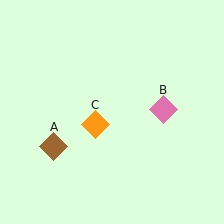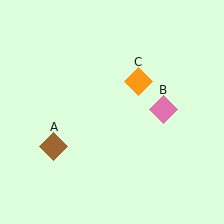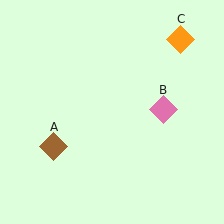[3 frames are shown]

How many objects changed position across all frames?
1 object changed position: orange diamond (object C).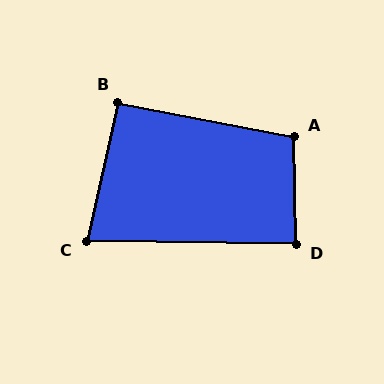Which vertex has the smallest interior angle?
C, at approximately 78 degrees.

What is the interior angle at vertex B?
Approximately 92 degrees (approximately right).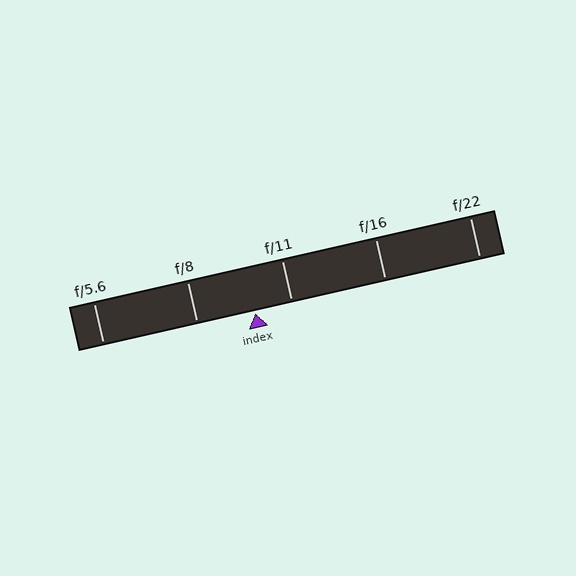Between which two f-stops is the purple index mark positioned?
The index mark is between f/8 and f/11.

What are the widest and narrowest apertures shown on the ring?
The widest aperture shown is f/5.6 and the narrowest is f/22.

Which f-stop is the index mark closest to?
The index mark is closest to f/11.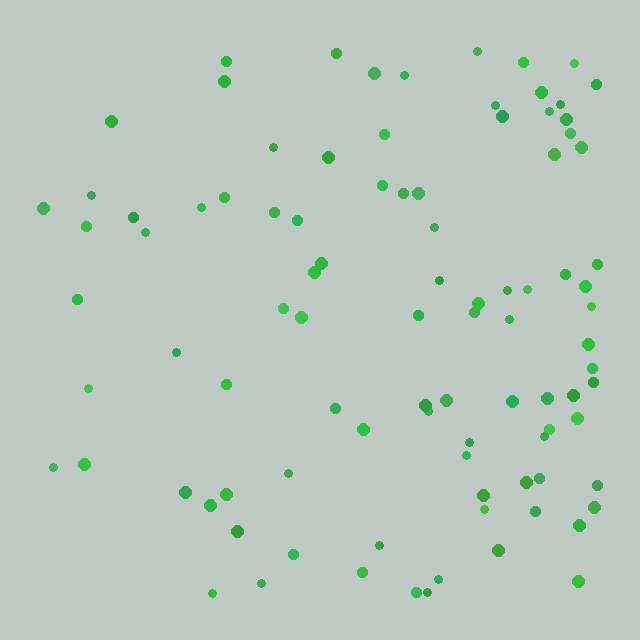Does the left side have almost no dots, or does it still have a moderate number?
Still a moderate number, just noticeably fewer than the right.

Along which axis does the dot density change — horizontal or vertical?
Horizontal.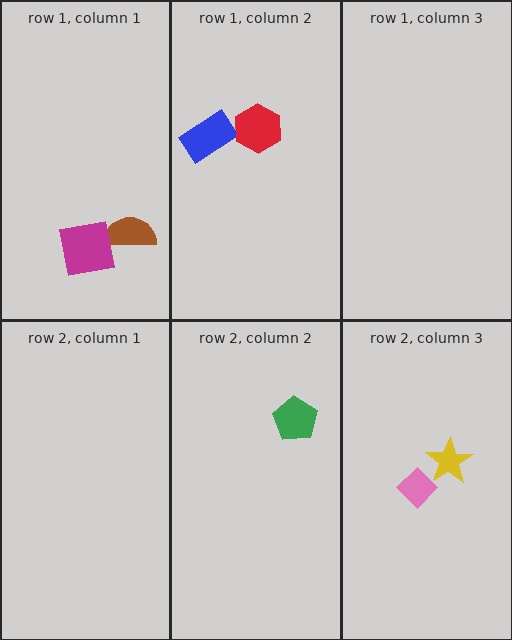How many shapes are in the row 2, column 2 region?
1.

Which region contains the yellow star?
The row 2, column 3 region.